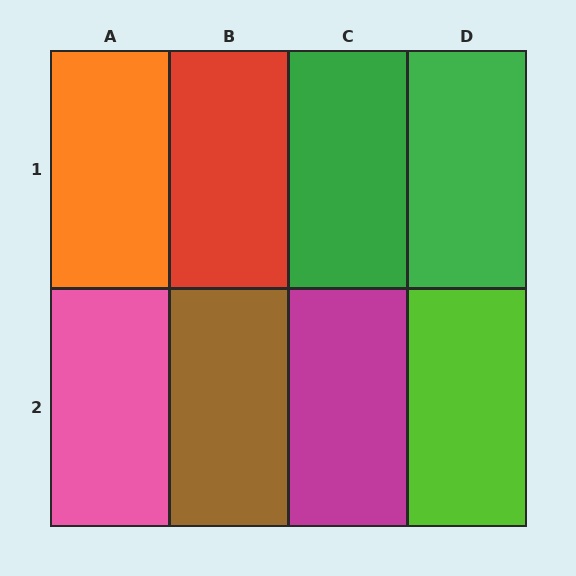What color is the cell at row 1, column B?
Red.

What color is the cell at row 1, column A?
Orange.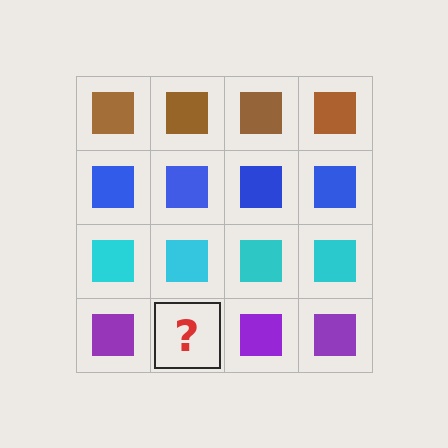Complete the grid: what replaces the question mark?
The question mark should be replaced with a purple square.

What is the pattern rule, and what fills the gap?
The rule is that each row has a consistent color. The gap should be filled with a purple square.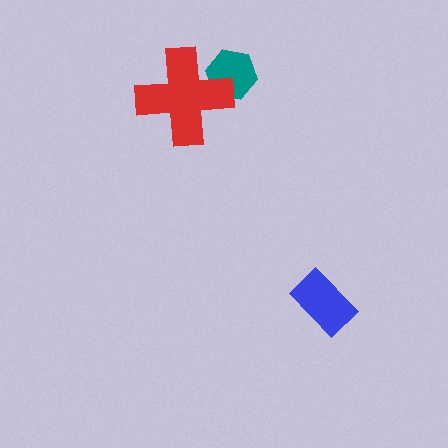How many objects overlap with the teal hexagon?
1 object overlaps with the teal hexagon.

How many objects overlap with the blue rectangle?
0 objects overlap with the blue rectangle.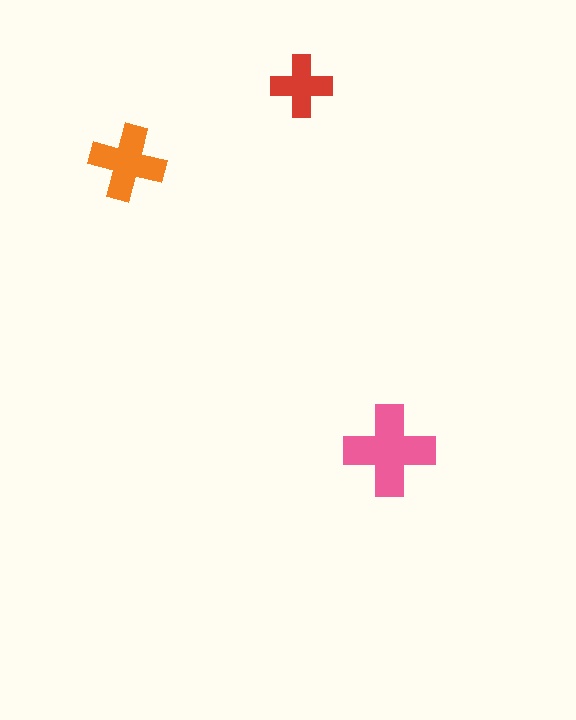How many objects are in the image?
There are 3 objects in the image.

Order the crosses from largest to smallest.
the pink one, the orange one, the red one.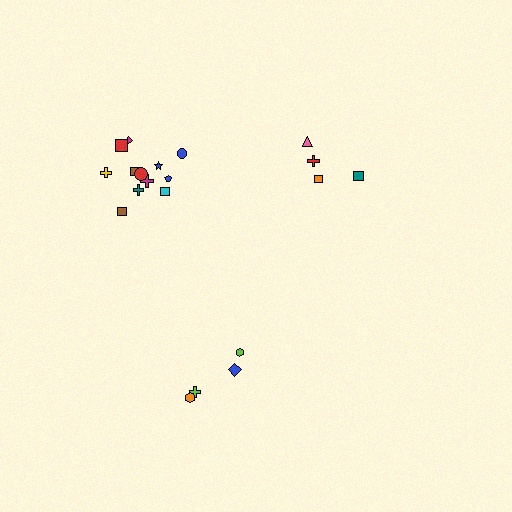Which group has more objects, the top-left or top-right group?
The top-left group.